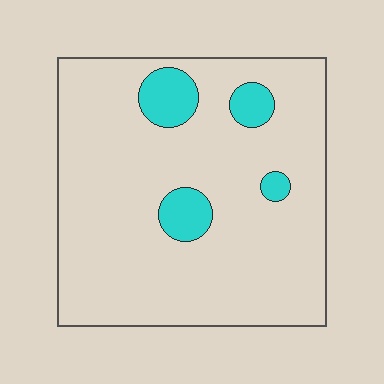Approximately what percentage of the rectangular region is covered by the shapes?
Approximately 10%.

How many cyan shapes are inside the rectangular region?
4.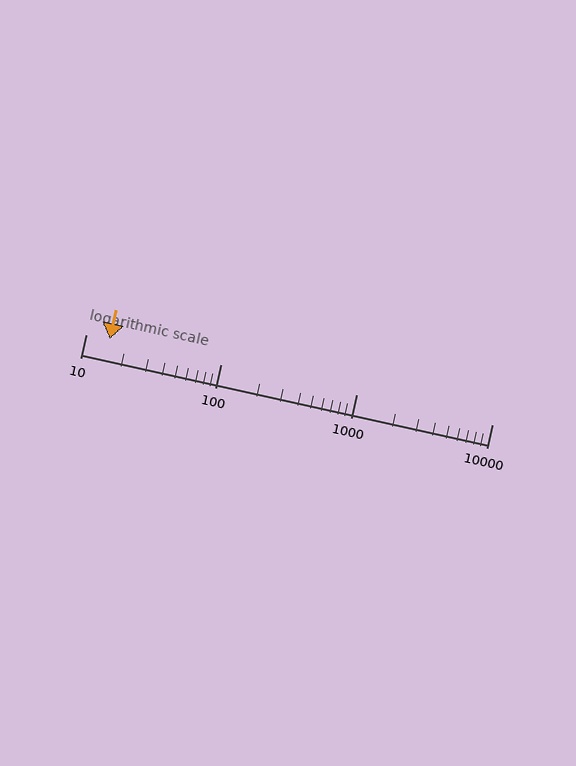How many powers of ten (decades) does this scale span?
The scale spans 3 decades, from 10 to 10000.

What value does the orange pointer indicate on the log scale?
The pointer indicates approximately 15.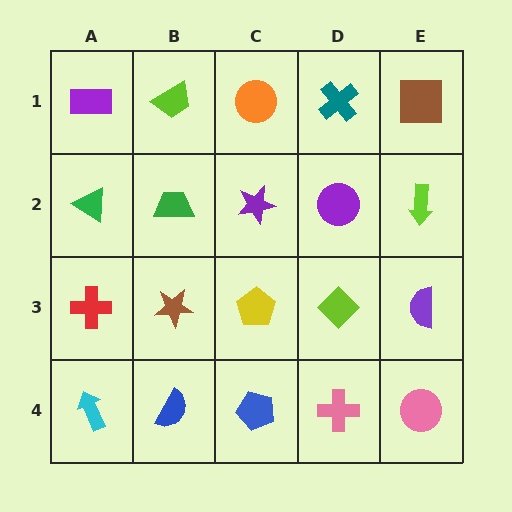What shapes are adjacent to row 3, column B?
A green trapezoid (row 2, column B), a blue semicircle (row 4, column B), a red cross (row 3, column A), a yellow pentagon (row 3, column C).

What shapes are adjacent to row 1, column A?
A green triangle (row 2, column A), a lime trapezoid (row 1, column B).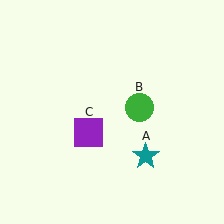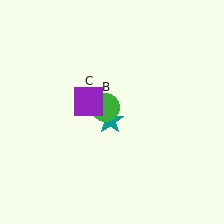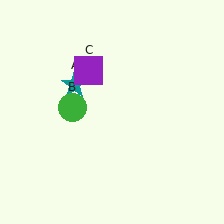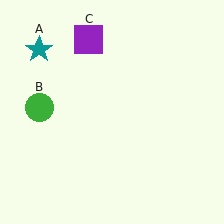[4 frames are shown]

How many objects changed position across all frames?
3 objects changed position: teal star (object A), green circle (object B), purple square (object C).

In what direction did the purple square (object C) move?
The purple square (object C) moved up.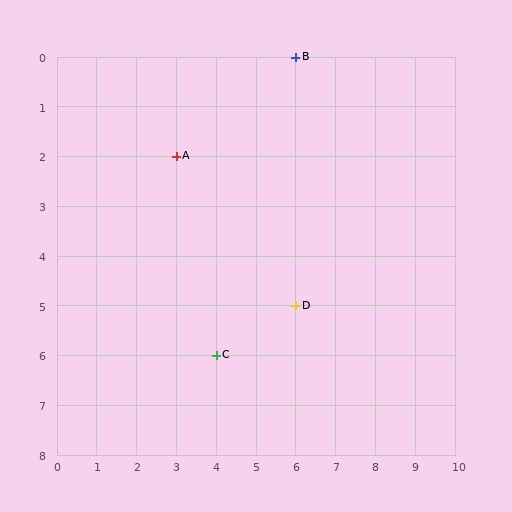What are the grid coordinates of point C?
Point C is at grid coordinates (4, 6).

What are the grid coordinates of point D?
Point D is at grid coordinates (6, 5).